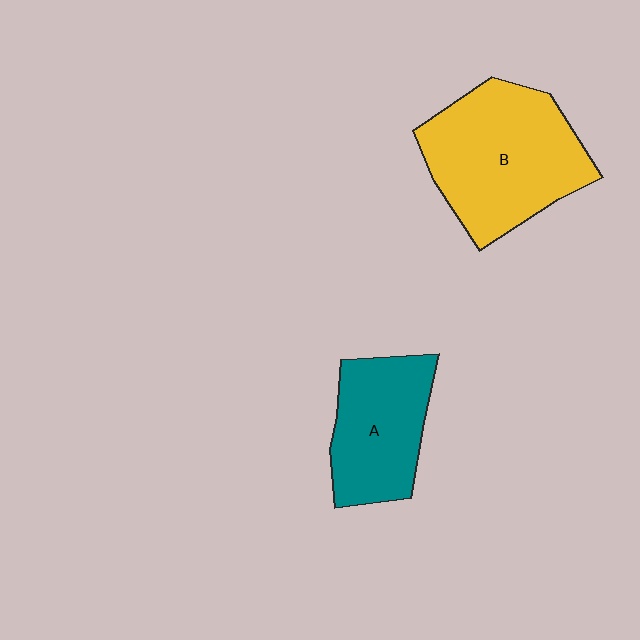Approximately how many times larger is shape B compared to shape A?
Approximately 1.5 times.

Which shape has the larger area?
Shape B (yellow).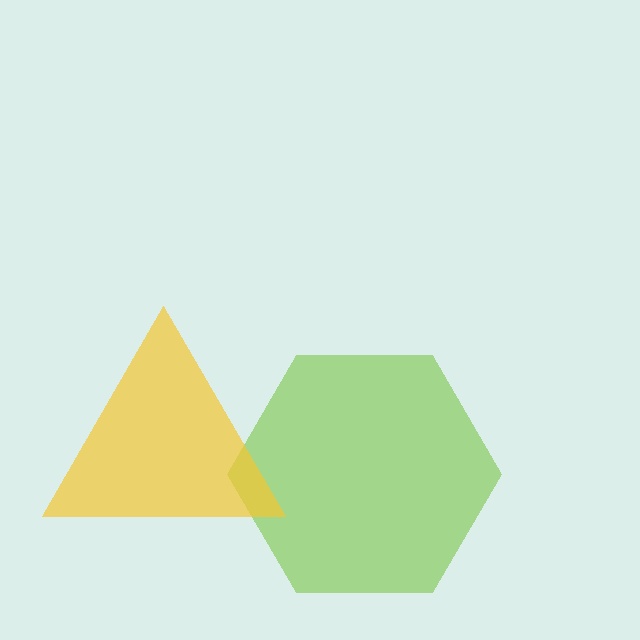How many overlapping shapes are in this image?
There are 2 overlapping shapes in the image.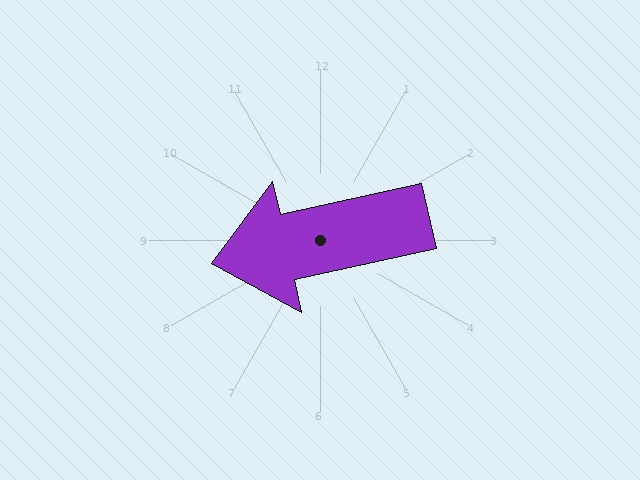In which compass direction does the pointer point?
West.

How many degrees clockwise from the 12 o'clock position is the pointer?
Approximately 258 degrees.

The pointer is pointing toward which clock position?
Roughly 9 o'clock.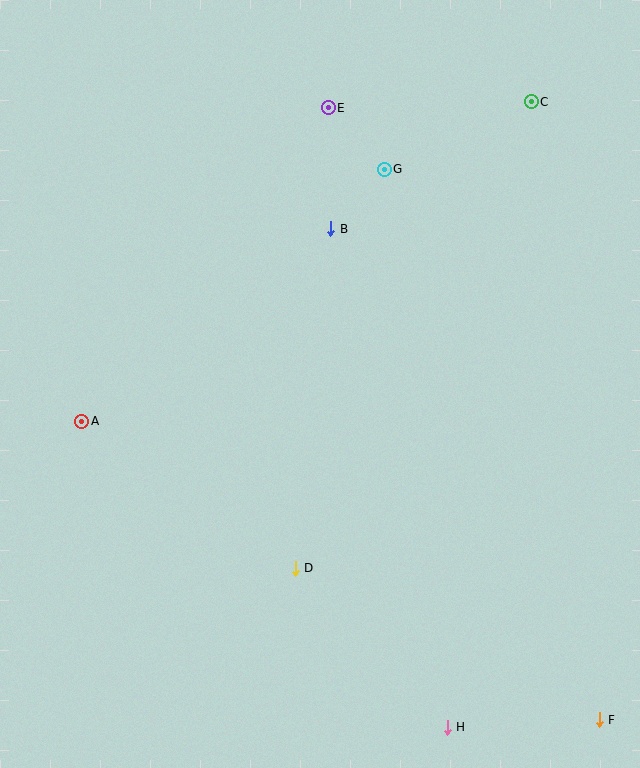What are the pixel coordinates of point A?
Point A is at (82, 421).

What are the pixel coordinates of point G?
Point G is at (384, 169).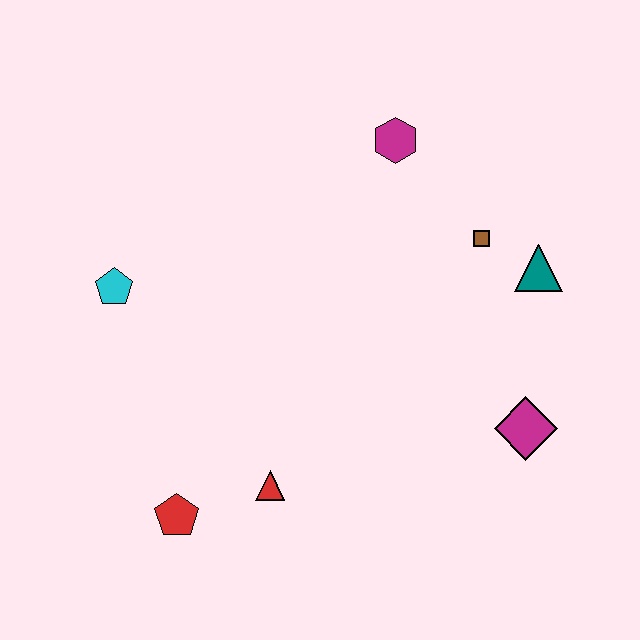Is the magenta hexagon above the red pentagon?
Yes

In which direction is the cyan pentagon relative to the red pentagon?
The cyan pentagon is above the red pentagon.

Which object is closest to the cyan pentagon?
The red pentagon is closest to the cyan pentagon.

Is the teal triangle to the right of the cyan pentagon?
Yes